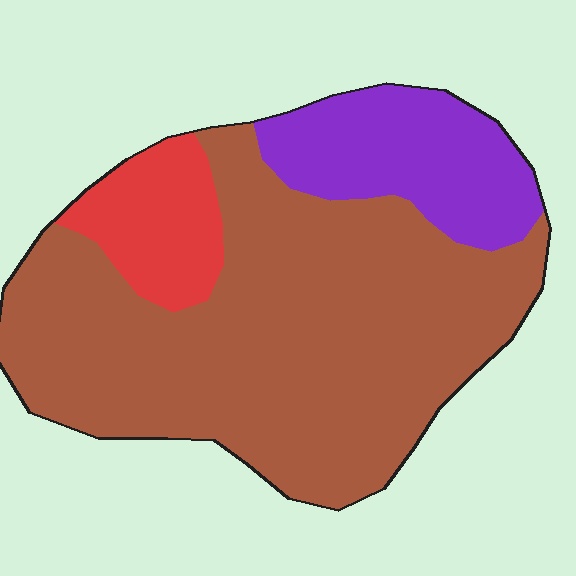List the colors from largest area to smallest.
From largest to smallest: brown, purple, red.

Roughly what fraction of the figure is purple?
Purple covers about 20% of the figure.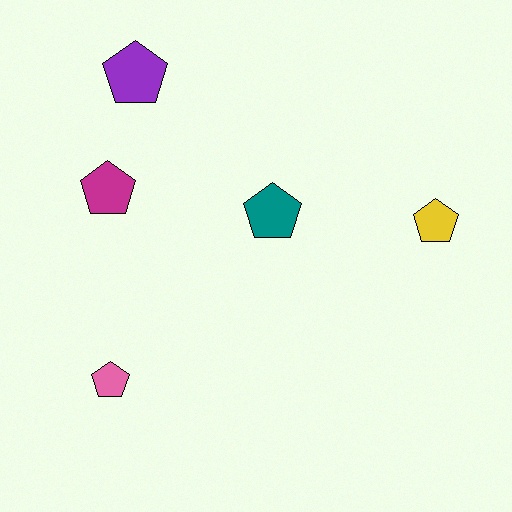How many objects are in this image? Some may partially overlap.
There are 5 objects.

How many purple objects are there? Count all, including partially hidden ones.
There is 1 purple object.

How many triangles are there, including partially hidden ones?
There are no triangles.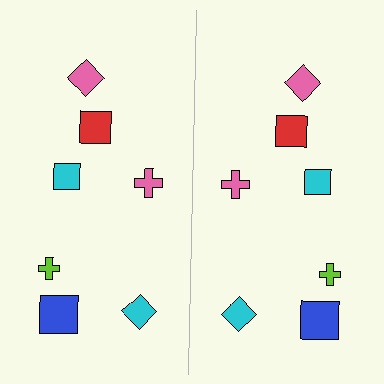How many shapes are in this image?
There are 14 shapes in this image.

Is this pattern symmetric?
Yes, this pattern has bilateral (reflection) symmetry.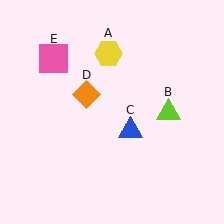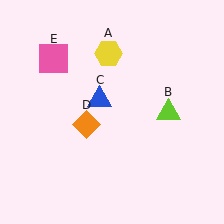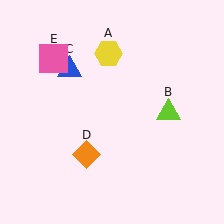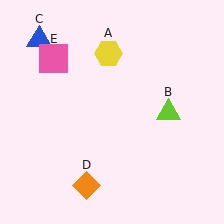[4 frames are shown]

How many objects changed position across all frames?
2 objects changed position: blue triangle (object C), orange diamond (object D).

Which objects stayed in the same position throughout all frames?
Yellow hexagon (object A) and lime triangle (object B) and pink square (object E) remained stationary.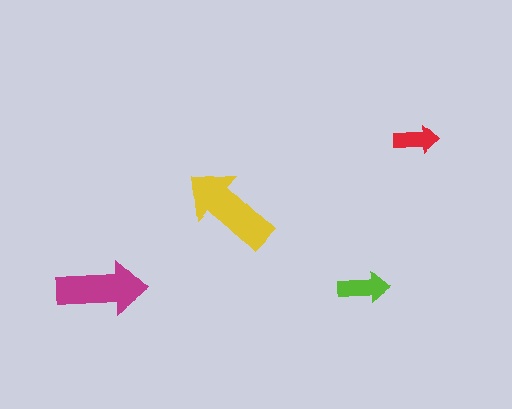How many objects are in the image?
There are 4 objects in the image.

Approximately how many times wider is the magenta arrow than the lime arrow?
About 2 times wider.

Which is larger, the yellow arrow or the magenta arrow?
The yellow one.